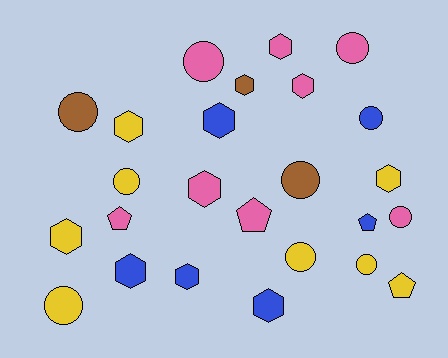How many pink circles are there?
There are 3 pink circles.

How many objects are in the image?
There are 25 objects.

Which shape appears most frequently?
Hexagon, with 11 objects.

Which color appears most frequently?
Pink, with 8 objects.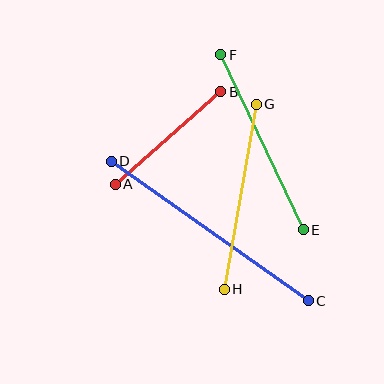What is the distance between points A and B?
The distance is approximately 140 pixels.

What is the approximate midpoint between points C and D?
The midpoint is at approximately (210, 231) pixels.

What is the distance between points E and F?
The distance is approximately 194 pixels.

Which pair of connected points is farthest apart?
Points C and D are farthest apart.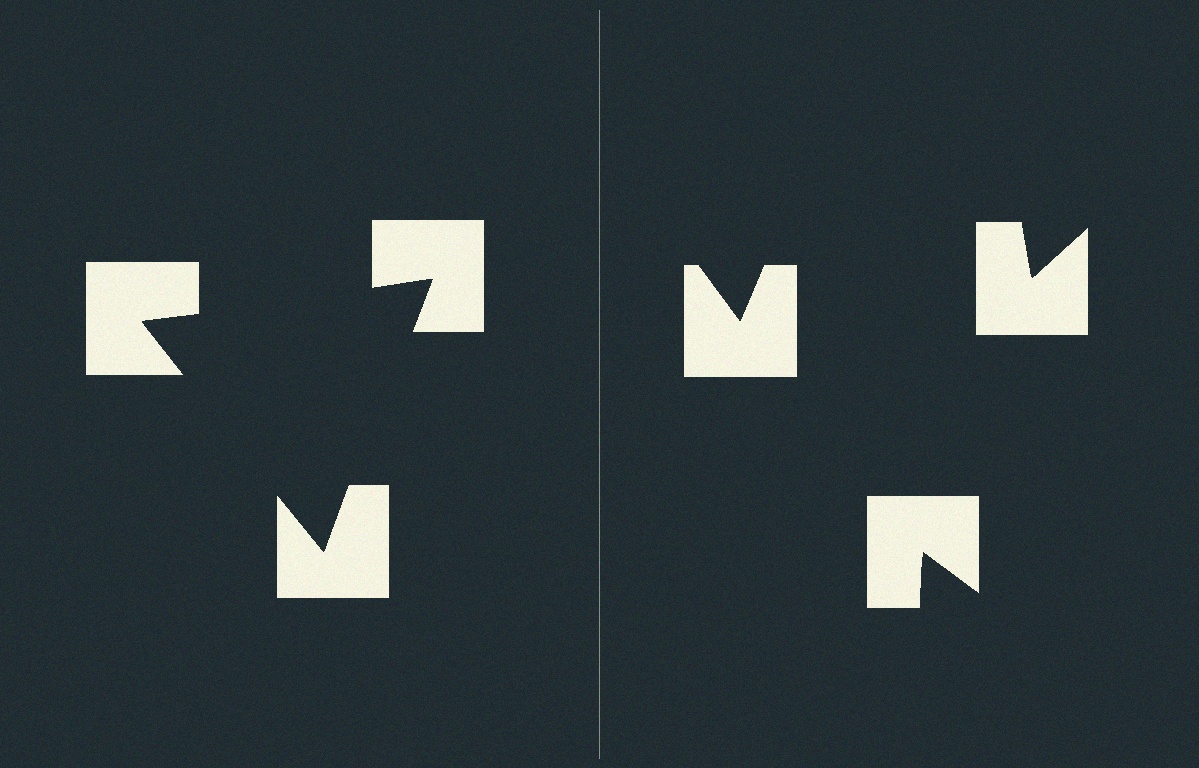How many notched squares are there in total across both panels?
6 — 3 on each side.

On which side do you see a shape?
An illusory triangle appears on the left side. On the right side the wedge cuts are rotated, so no coherent shape forms.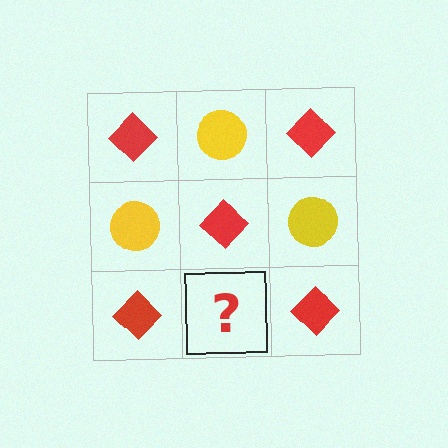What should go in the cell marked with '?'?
The missing cell should contain a yellow circle.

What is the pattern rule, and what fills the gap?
The rule is that it alternates red diamond and yellow circle in a checkerboard pattern. The gap should be filled with a yellow circle.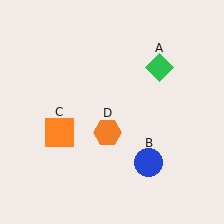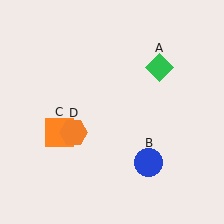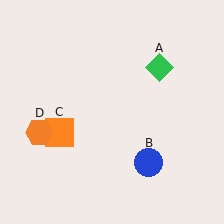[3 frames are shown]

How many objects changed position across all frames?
1 object changed position: orange hexagon (object D).